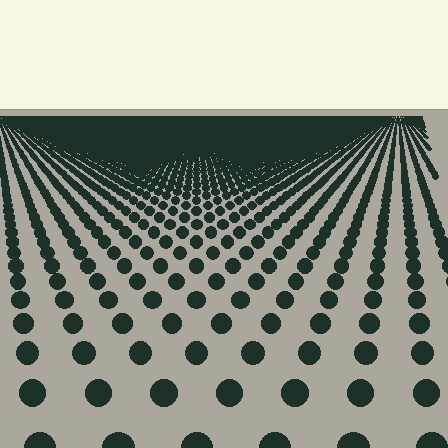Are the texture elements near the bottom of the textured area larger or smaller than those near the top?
Larger. Near the bottom, elements are closer to the viewer and appear at a bigger on-screen size.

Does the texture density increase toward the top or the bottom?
Density increases toward the top.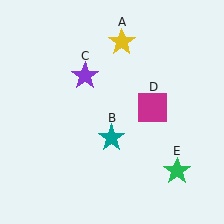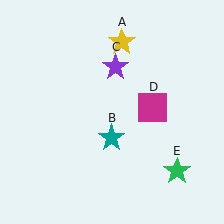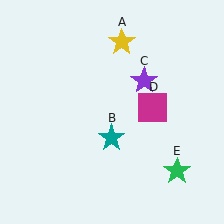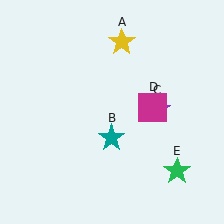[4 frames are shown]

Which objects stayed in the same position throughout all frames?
Yellow star (object A) and teal star (object B) and magenta square (object D) and green star (object E) remained stationary.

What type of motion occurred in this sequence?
The purple star (object C) rotated clockwise around the center of the scene.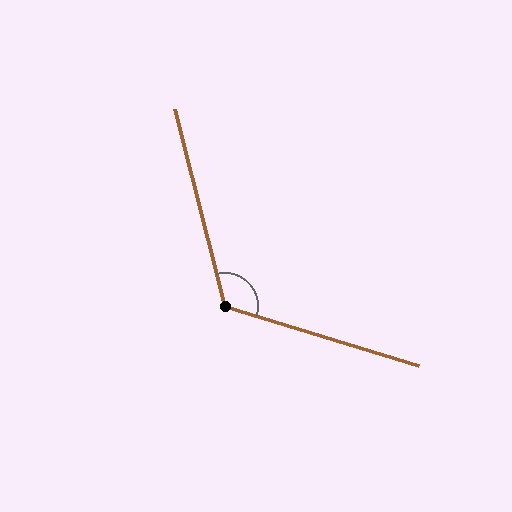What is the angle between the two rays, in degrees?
Approximately 121 degrees.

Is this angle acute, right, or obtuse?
It is obtuse.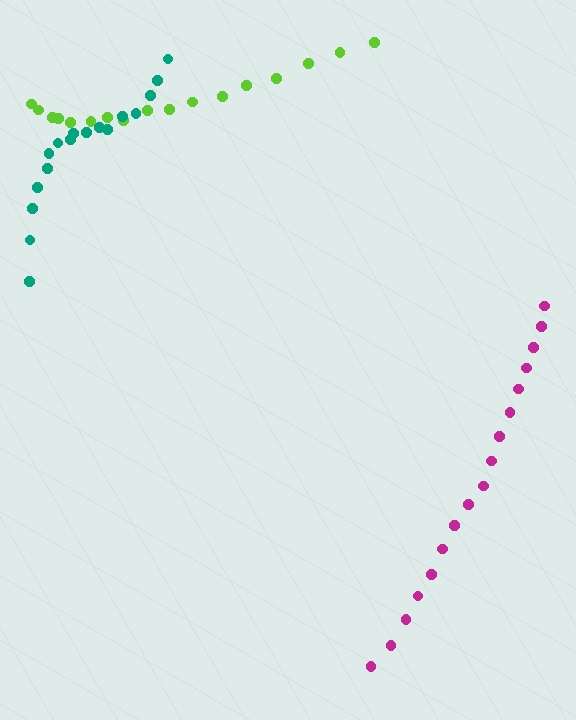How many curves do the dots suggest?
There are 3 distinct paths.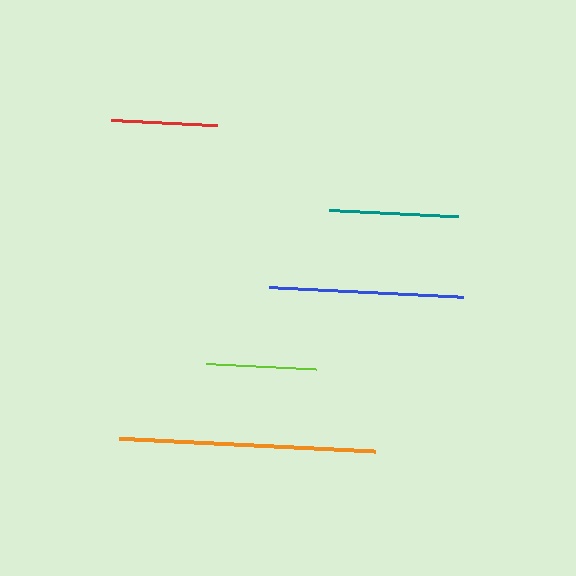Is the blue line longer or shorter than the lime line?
The blue line is longer than the lime line.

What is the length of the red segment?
The red segment is approximately 106 pixels long.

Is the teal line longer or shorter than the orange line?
The orange line is longer than the teal line.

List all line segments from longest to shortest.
From longest to shortest: orange, blue, teal, lime, red.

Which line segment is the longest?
The orange line is the longest at approximately 255 pixels.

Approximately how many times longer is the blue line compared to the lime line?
The blue line is approximately 1.8 times the length of the lime line.